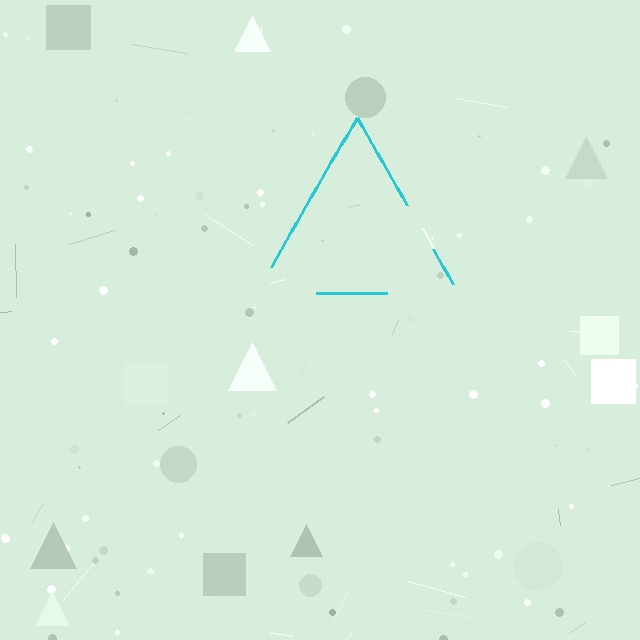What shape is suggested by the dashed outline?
The dashed outline suggests a triangle.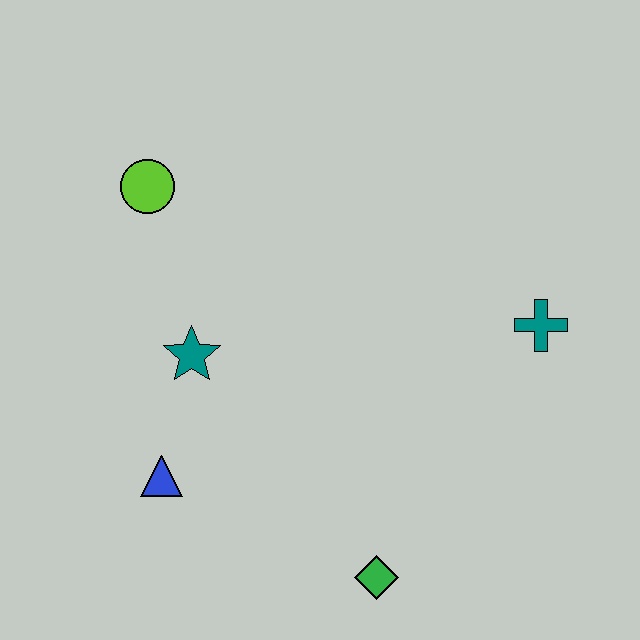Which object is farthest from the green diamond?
The lime circle is farthest from the green diamond.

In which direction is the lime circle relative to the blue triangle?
The lime circle is above the blue triangle.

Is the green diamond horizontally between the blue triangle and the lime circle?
No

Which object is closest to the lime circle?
The teal star is closest to the lime circle.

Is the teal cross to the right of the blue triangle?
Yes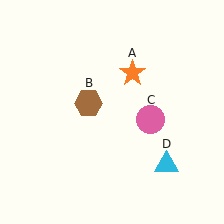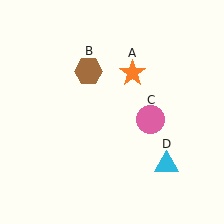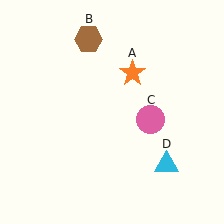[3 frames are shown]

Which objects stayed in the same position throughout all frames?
Orange star (object A) and pink circle (object C) and cyan triangle (object D) remained stationary.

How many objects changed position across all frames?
1 object changed position: brown hexagon (object B).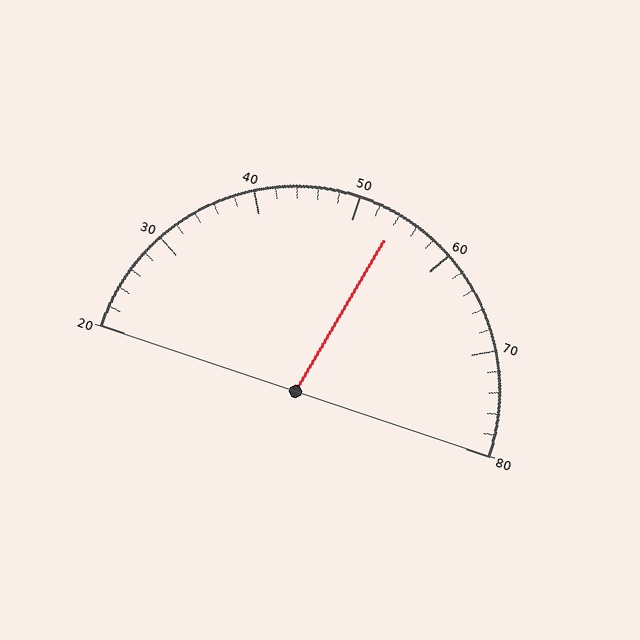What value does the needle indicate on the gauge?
The needle indicates approximately 54.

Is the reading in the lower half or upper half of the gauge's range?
The reading is in the upper half of the range (20 to 80).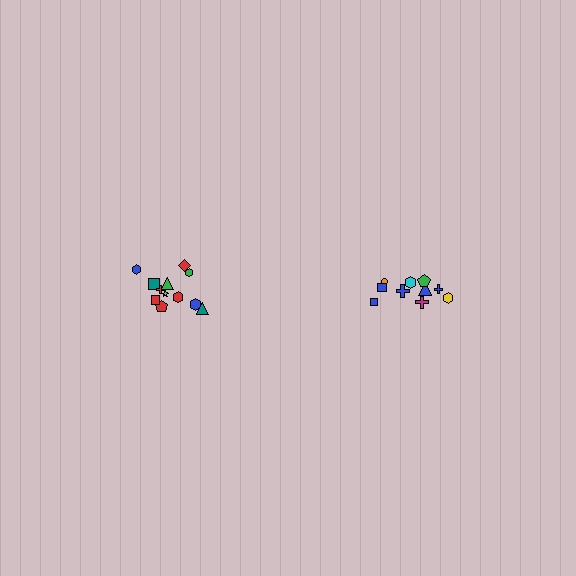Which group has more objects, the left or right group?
The left group.